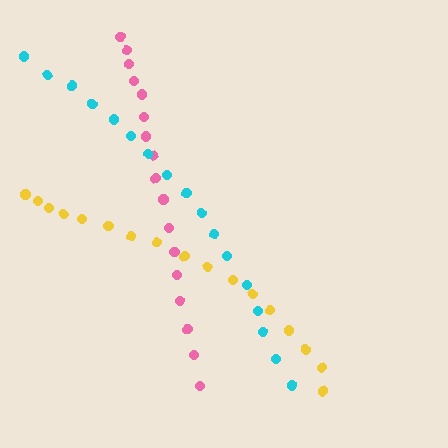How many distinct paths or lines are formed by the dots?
There are 3 distinct paths.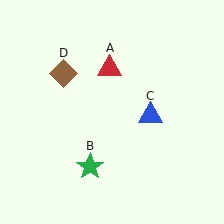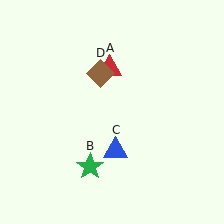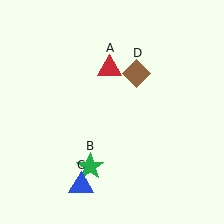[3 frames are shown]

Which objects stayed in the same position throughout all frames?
Red triangle (object A) and green star (object B) remained stationary.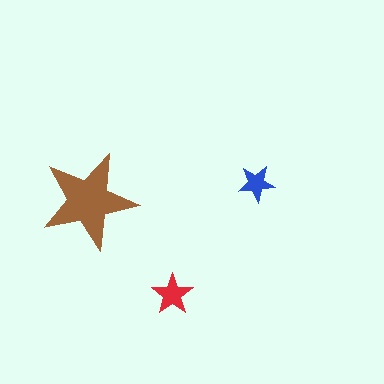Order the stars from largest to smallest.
the brown one, the red one, the blue one.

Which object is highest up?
The blue star is topmost.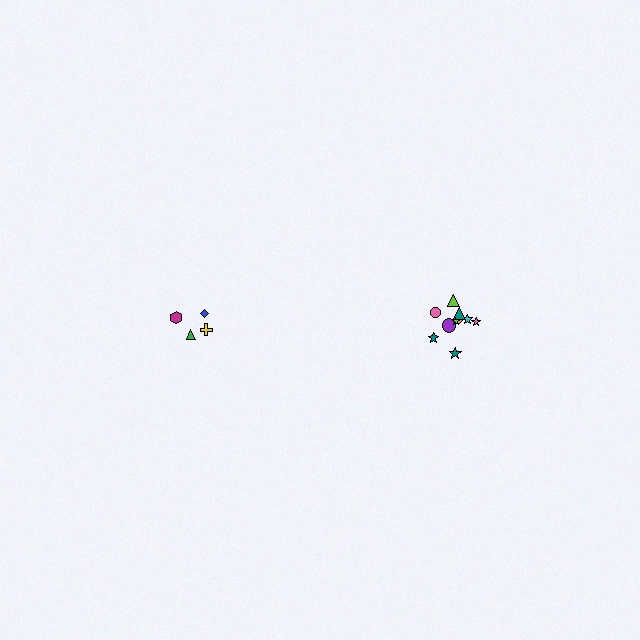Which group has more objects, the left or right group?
The right group.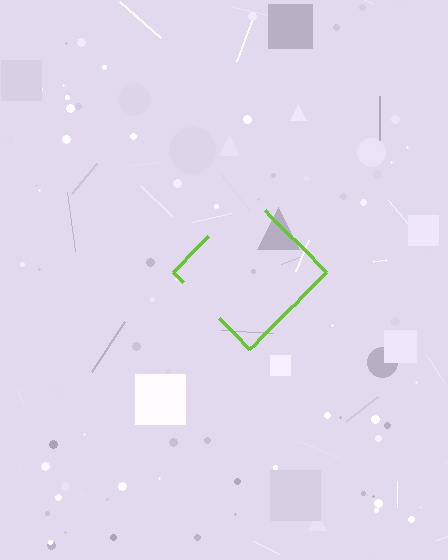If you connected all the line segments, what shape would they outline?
They would outline a diamond.